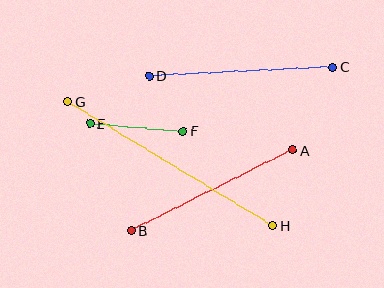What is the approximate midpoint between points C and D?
The midpoint is at approximately (241, 71) pixels.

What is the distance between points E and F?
The distance is approximately 93 pixels.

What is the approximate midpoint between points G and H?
The midpoint is at approximately (170, 163) pixels.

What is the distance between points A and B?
The distance is approximately 181 pixels.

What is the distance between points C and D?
The distance is approximately 183 pixels.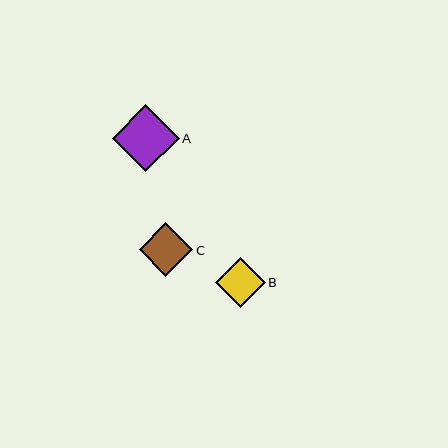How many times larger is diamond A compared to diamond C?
Diamond A is approximately 1.3 times the size of diamond C.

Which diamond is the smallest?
Diamond B is the smallest with a size of approximately 50 pixels.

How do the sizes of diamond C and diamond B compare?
Diamond C and diamond B are approximately the same size.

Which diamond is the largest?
Diamond A is the largest with a size of approximately 67 pixels.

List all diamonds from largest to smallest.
From largest to smallest: A, C, B.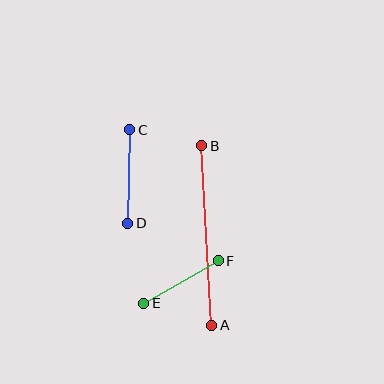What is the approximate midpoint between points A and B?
The midpoint is at approximately (207, 236) pixels.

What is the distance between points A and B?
The distance is approximately 180 pixels.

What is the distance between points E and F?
The distance is approximately 86 pixels.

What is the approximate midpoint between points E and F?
The midpoint is at approximately (181, 282) pixels.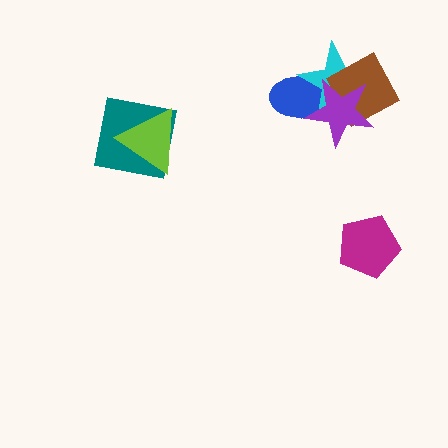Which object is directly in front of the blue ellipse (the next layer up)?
The cyan star is directly in front of the blue ellipse.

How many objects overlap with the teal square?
1 object overlaps with the teal square.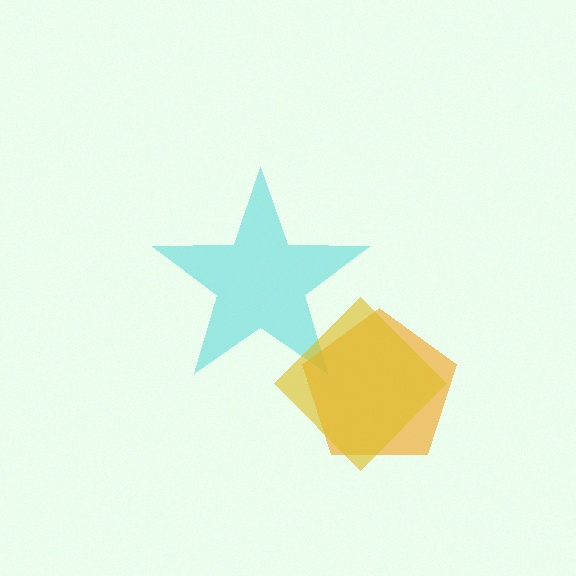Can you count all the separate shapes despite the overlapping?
Yes, there are 3 separate shapes.